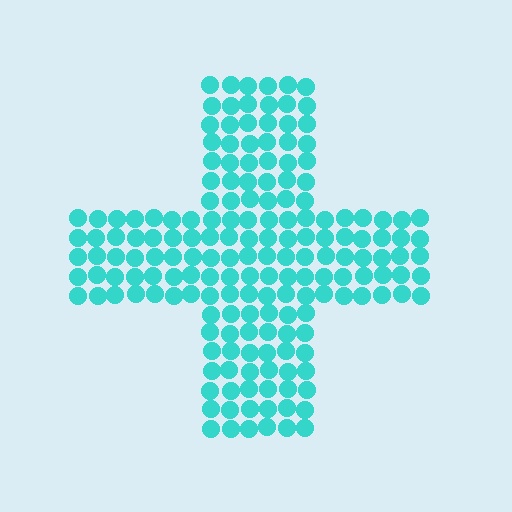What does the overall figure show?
The overall figure shows a cross.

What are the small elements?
The small elements are circles.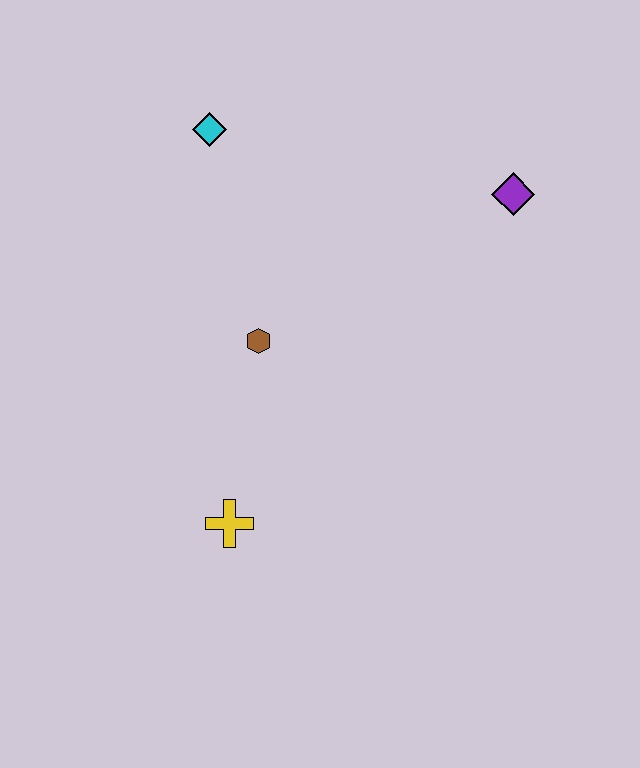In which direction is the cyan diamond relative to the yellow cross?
The cyan diamond is above the yellow cross.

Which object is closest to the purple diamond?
The brown hexagon is closest to the purple diamond.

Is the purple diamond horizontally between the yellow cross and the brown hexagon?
No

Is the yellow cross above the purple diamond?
No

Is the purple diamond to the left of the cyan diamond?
No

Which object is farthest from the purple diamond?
The yellow cross is farthest from the purple diamond.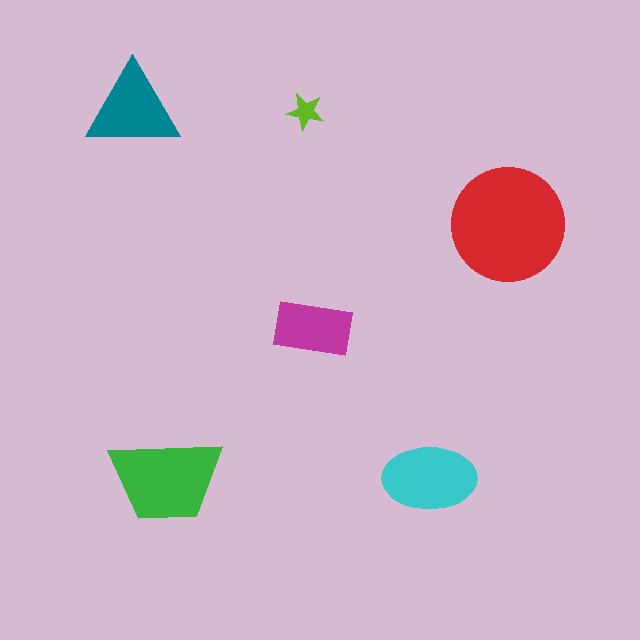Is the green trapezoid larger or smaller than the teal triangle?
Larger.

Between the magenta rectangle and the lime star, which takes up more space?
The magenta rectangle.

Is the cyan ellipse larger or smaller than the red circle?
Smaller.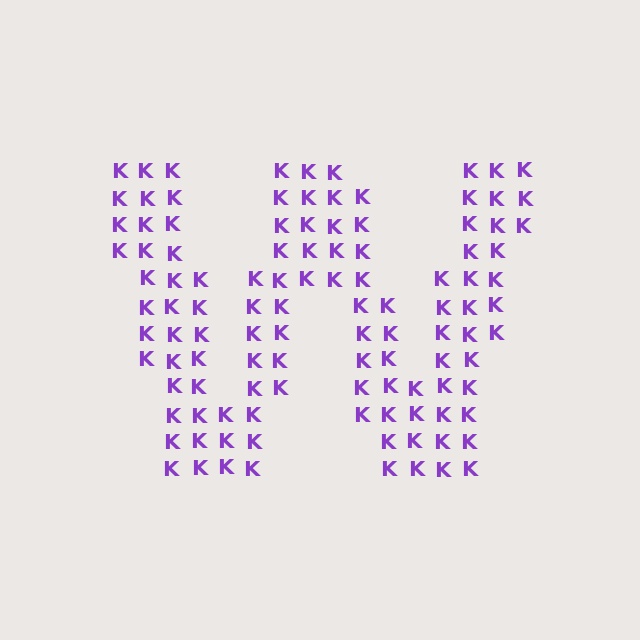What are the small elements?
The small elements are letter K's.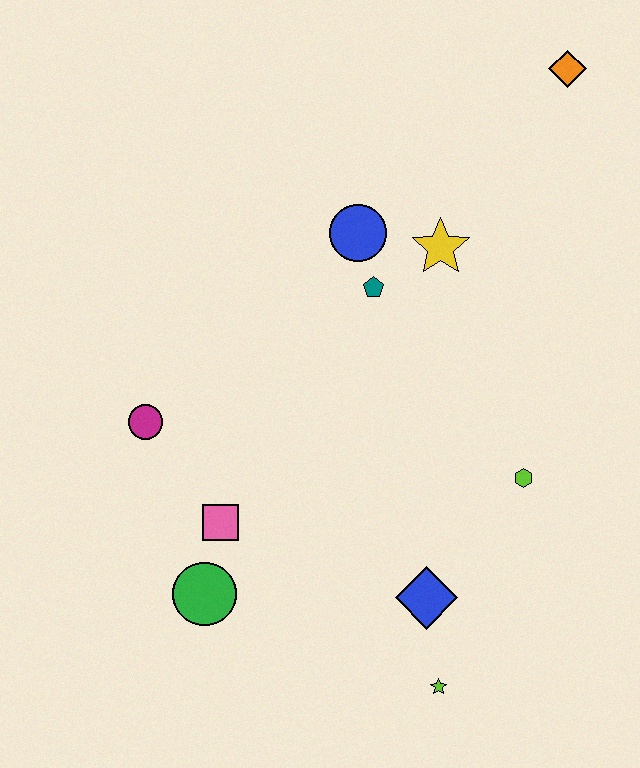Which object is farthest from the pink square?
The orange diamond is farthest from the pink square.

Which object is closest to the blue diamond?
The lime star is closest to the blue diamond.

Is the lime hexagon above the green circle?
Yes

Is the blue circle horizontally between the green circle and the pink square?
No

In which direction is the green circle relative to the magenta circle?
The green circle is below the magenta circle.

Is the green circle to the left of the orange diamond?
Yes